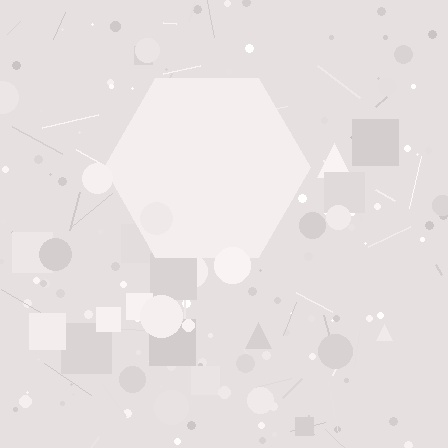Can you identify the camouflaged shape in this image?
The camouflaged shape is a hexagon.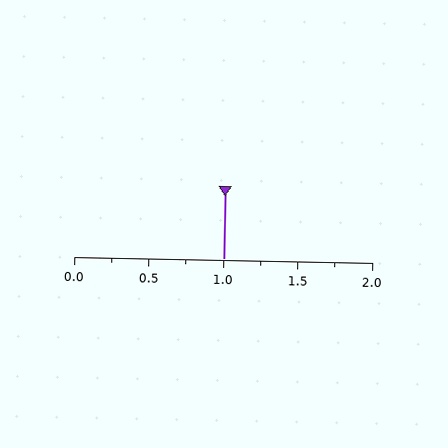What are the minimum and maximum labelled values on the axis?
The axis runs from 0.0 to 2.0.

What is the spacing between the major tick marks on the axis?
The major ticks are spaced 0.5 apart.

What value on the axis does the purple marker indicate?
The marker indicates approximately 1.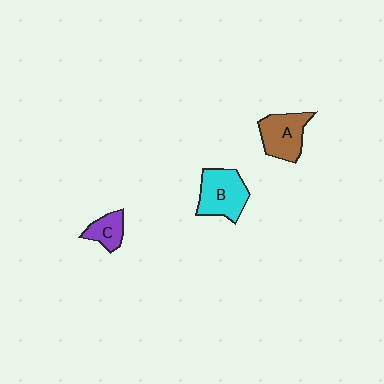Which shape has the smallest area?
Shape C (purple).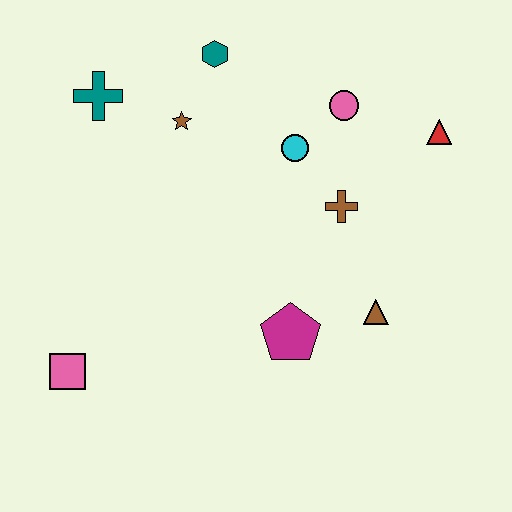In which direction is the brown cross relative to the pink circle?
The brown cross is below the pink circle.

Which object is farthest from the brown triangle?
The teal cross is farthest from the brown triangle.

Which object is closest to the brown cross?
The cyan circle is closest to the brown cross.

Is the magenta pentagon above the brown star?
No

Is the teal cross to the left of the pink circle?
Yes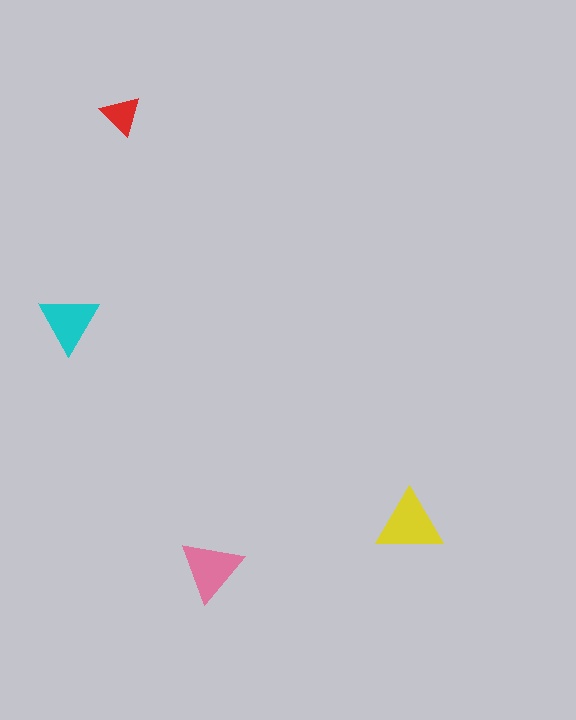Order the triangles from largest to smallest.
the yellow one, the pink one, the cyan one, the red one.